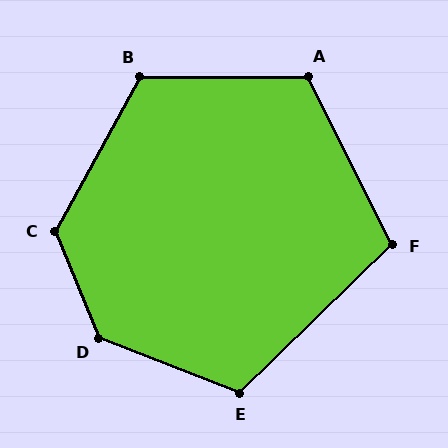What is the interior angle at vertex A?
Approximately 117 degrees (obtuse).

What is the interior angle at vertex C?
Approximately 129 degrees (obtuse).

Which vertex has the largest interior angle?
D, at approximately 134 degrees.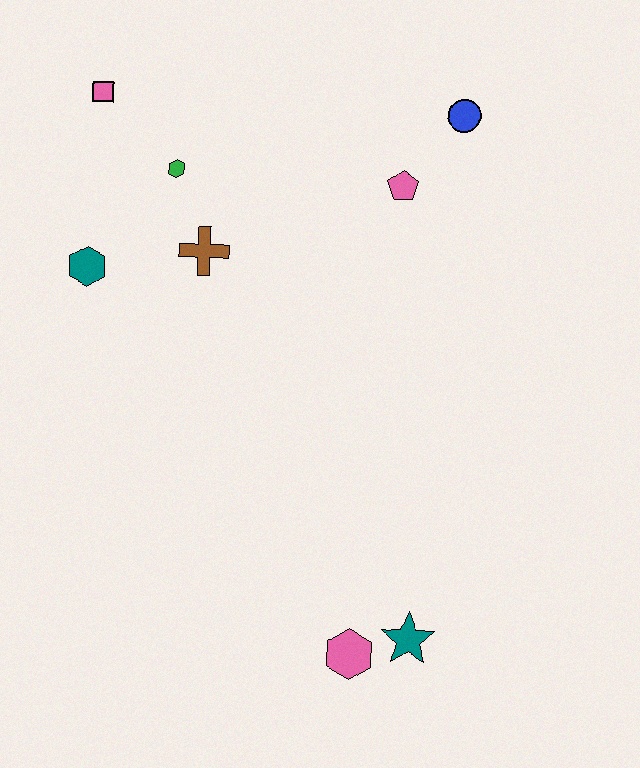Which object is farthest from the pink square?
The teal star is farthest from the pink square.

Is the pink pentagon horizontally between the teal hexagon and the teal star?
Yes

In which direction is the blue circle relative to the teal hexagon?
The blue circle is to the right of the teal hexagon.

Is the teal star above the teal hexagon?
No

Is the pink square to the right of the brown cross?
No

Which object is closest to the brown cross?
The green hexagon is closest to the brown cross.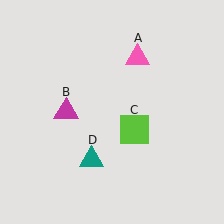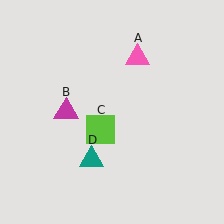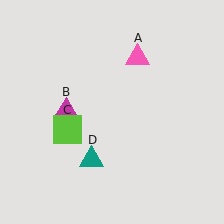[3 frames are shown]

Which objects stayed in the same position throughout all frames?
Pink triangle (object A) and magenta triangle (object B) and teal triangle (object D) remained stationary.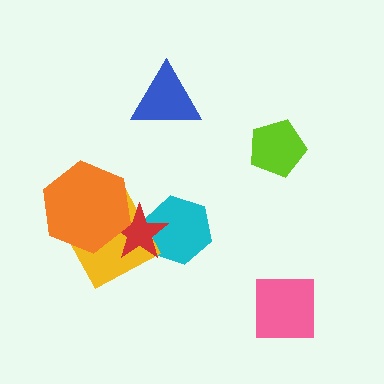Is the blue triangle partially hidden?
No, no other shape covers it.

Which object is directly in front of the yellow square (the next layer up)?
The red star is directly in front of the yellow square.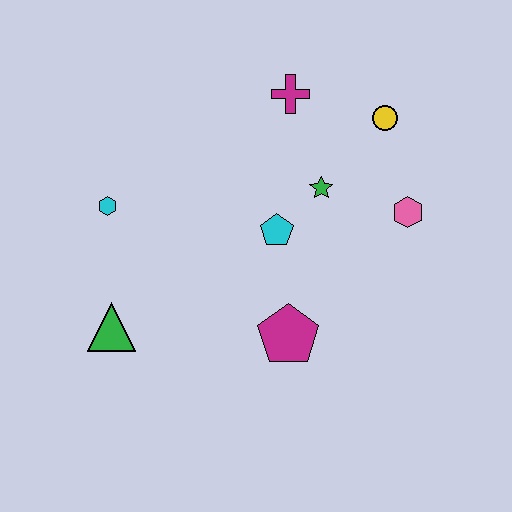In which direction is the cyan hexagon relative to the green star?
The cyan hexagon is to the left of the green star.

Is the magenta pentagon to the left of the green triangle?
No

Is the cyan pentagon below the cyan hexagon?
Yes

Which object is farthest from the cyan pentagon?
The green triangle is farthest from the cyan pentagon.